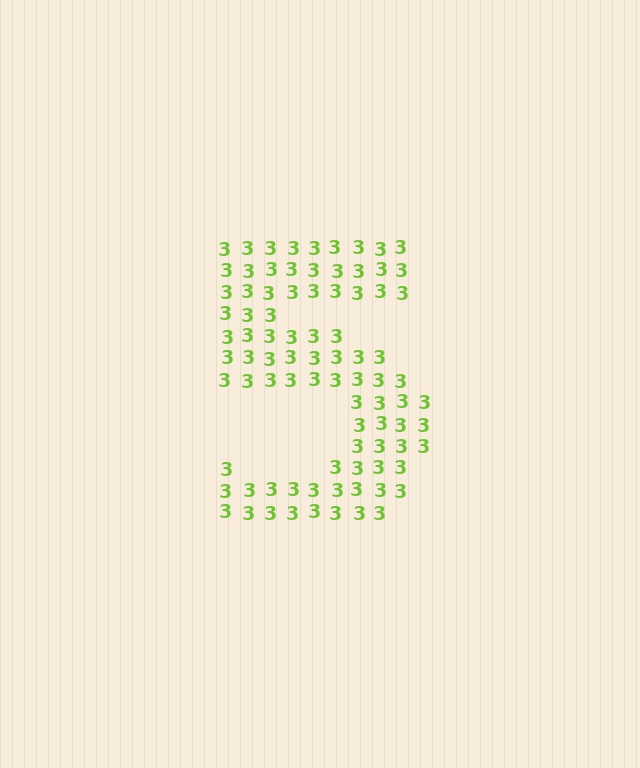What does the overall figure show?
The overall figure shows the digit 5.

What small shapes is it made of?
It is made of small digit 3's.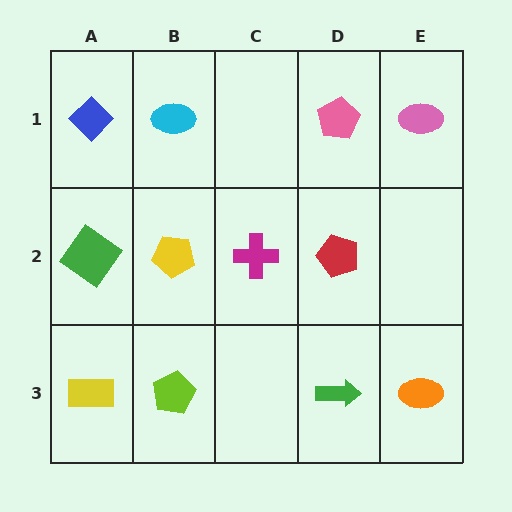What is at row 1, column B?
A cyan ellipse.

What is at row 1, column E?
A pink ellipse.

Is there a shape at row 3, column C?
No, that cell is empty.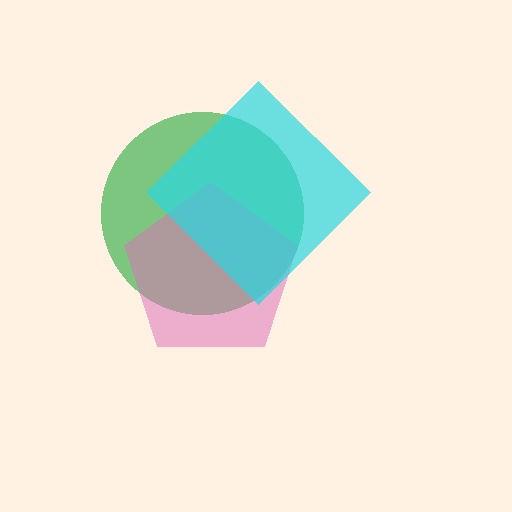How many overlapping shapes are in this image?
There are 3 overlapping shapes in the image.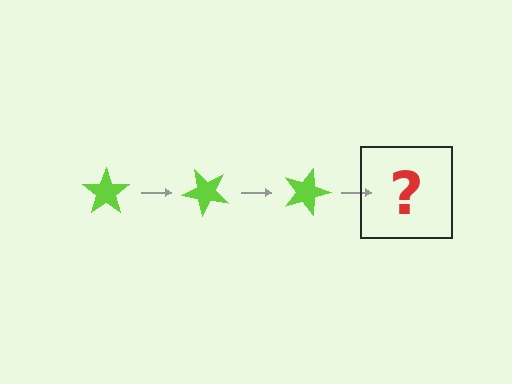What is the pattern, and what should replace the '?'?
The pattern is that the star rotates 45 degrees each step. The '?' should be a lime star rotated 135 degrees.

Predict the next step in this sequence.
The next step is a lime star rotated 135 degrees.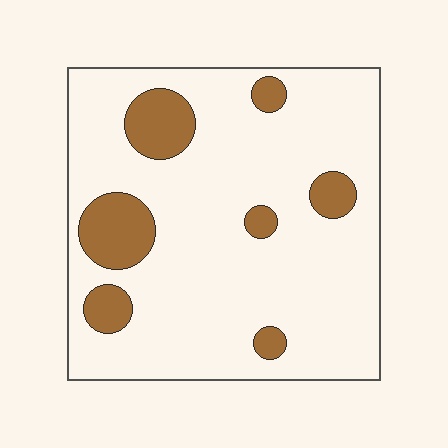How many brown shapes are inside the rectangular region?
7.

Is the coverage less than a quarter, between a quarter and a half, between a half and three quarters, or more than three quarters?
Less than a quarter.